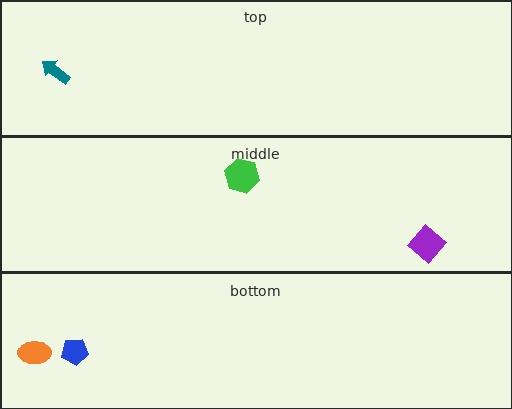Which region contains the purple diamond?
The middle region.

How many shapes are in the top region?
1.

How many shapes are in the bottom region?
2.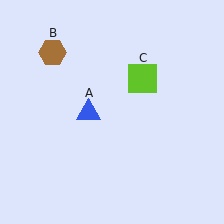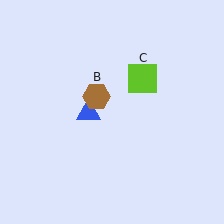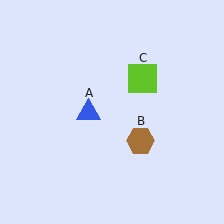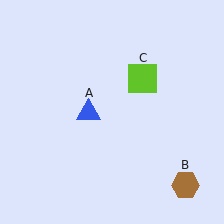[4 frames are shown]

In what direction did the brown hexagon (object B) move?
The brown hexagon (object B) moved down and to the right.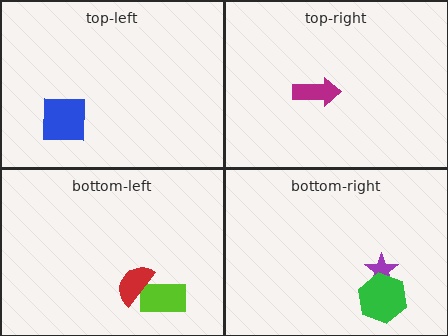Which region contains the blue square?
The top-left region.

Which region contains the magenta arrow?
The top-right region.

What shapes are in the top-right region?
The magenta arrow.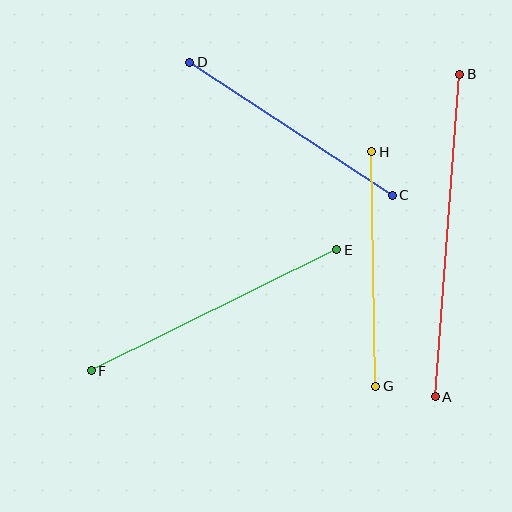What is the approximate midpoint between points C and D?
The midpoint is at approximately (291, 129) pixels.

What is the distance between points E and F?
The distance is approximately 274 pixels.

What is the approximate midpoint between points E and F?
The midpoint is at approximately (214, 310) pixels.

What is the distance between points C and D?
The distance is approximately 242 pixels.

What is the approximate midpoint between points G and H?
The midpoint is at approximately (374, 269) pixels.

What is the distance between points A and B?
The distance is approximately 323 pixels.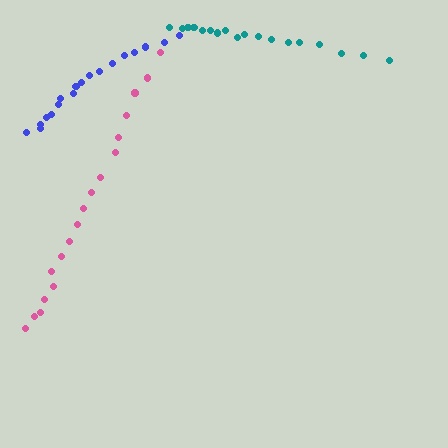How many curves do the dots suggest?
There are 3 distinct paths.